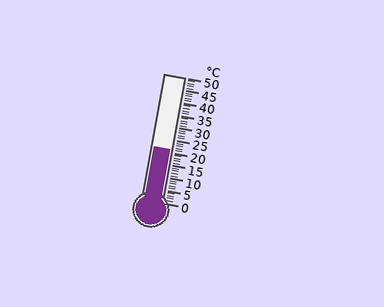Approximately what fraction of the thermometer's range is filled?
The thermometer is filled to approximately 40% of its range.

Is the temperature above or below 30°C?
The temperature is below 30°C.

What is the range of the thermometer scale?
The thermometer scale ranges from 0°C to 50°C.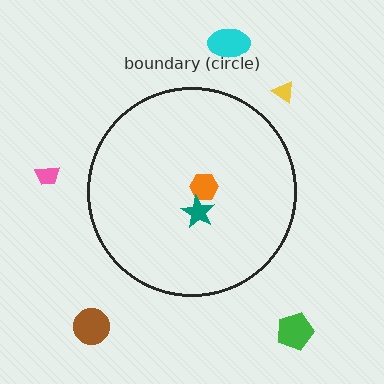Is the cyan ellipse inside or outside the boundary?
Outside.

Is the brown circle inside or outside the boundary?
Outside.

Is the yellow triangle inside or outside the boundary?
Outside.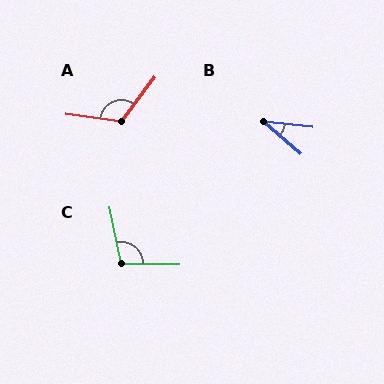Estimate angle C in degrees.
Approximately 103 degrees.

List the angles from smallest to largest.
B (35°), C (103°), A (119°).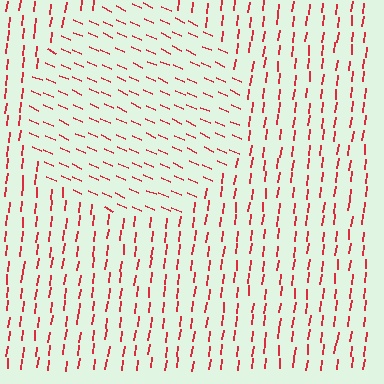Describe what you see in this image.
The image is filled with small red line segments. A circle region in the image has lines oriented differently from the surrounding lines, creating a visible texture boundary.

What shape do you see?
I see a circle.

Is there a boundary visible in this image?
Yes, there is a texture boundary formed by a change in line orientation.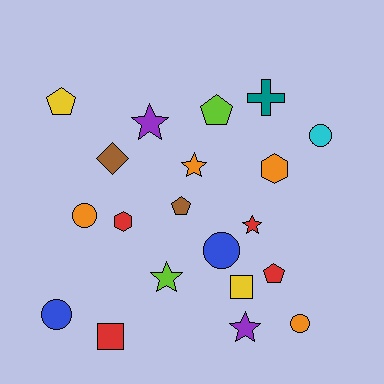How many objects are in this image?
There are 20 objects.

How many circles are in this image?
There are 5 circles.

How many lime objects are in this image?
There are 2 lime objects.